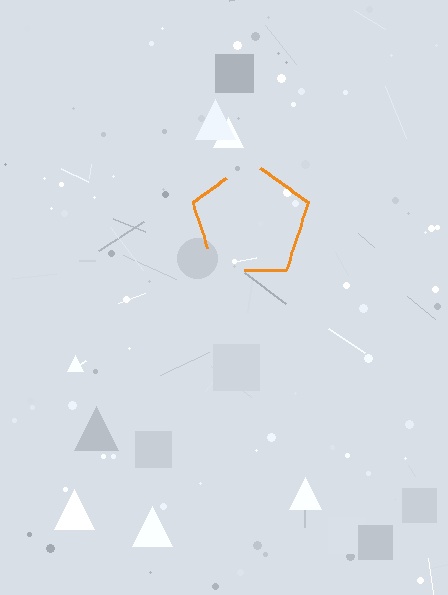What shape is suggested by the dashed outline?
The dashed outline suggests a pentagon.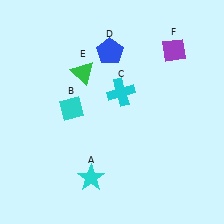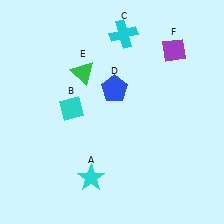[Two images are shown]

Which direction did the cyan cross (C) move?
The cyan cross (C) moved up.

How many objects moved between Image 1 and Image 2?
2 objects moved between the two images.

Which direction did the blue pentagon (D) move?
The blue pentagon (D) moved down.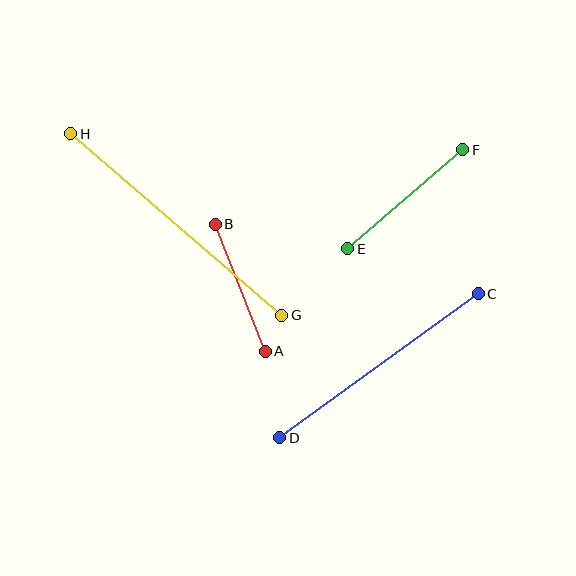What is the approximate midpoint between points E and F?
The midpoint is at approximately (405, 199) pixels.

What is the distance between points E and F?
The distance is approximately 152 pixels.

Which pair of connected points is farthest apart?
Points G and H are farthest apart.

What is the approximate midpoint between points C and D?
The midpoint is at approximately (379, 366) pixels.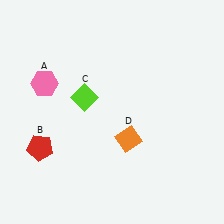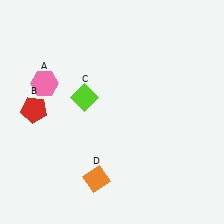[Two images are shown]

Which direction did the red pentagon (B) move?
The red pentagon (B) moved up.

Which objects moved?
The objects that moved are: the red pentagon (B), the orange diamond (D).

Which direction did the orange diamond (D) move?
The orange diamond (D) moved down.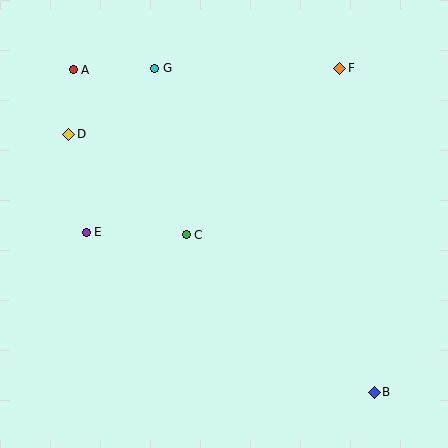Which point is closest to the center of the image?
Point C at (186, 235) is closest to the center.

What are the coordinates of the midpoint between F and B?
The midpoint between F and B is at (357, 230).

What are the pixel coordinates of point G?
Point G is at (155, 68).